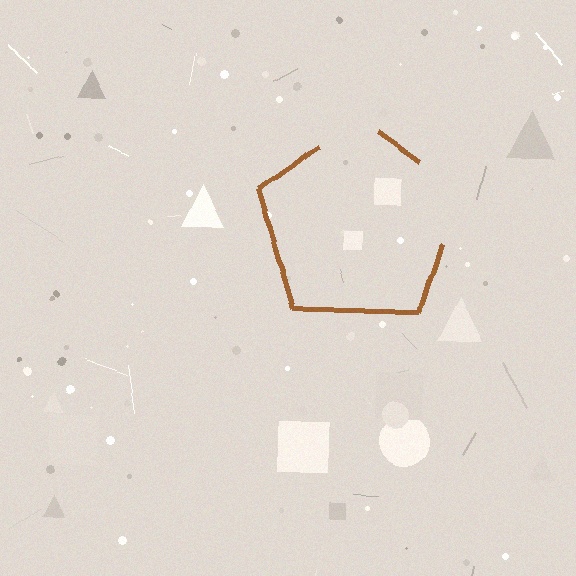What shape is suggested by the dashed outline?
The dashed outline suggests a pentagon.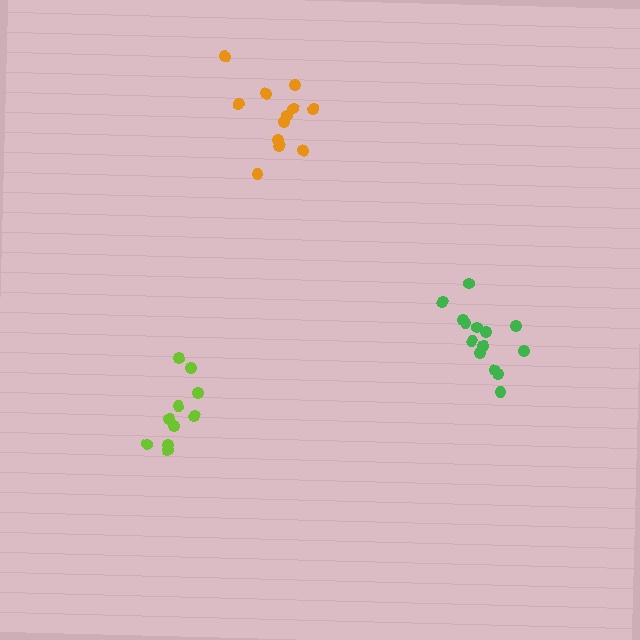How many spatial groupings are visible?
There are 3 spatial groupings.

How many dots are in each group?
Group 1: 12 dots, Group 2: 14 dots, Group 3: 10 dots (36 total).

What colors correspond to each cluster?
The clusters are colored: orange, green, lime.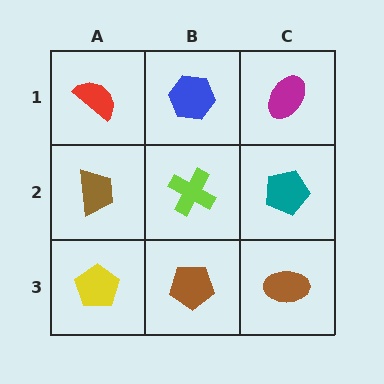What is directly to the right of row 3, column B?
A brown ellipse.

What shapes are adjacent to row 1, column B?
A lime cross (row 2, column B), a red semicircle (row 1, column A), a magenta ellipse (row 1, column C).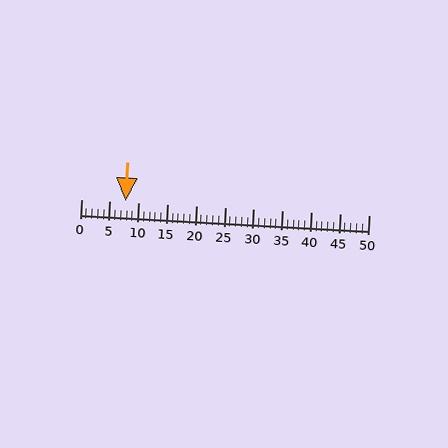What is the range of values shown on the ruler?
The ruler shows values from 0 to 50.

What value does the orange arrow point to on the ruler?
The orange arrow points to approximately 8.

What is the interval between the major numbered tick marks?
The major tick marks are spaced 5 units apart.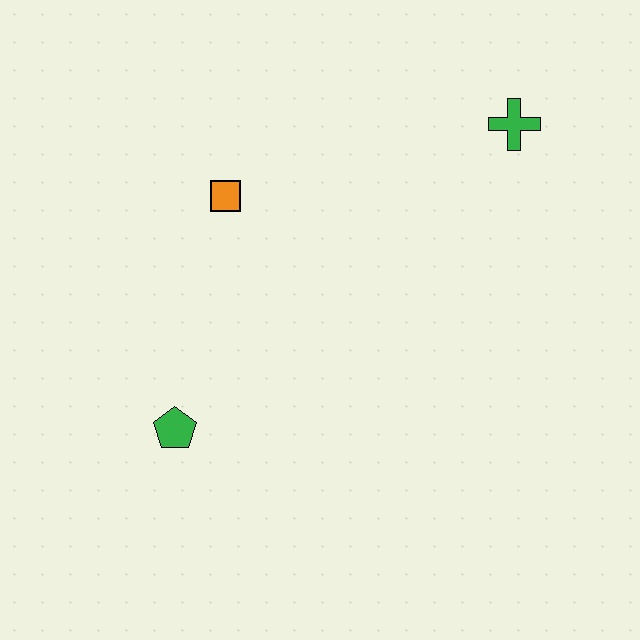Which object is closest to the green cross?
The orange square is closest to the green cross.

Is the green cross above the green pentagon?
Yes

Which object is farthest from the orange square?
The green cross is farthest from the orange square.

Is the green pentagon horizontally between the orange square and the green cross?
No